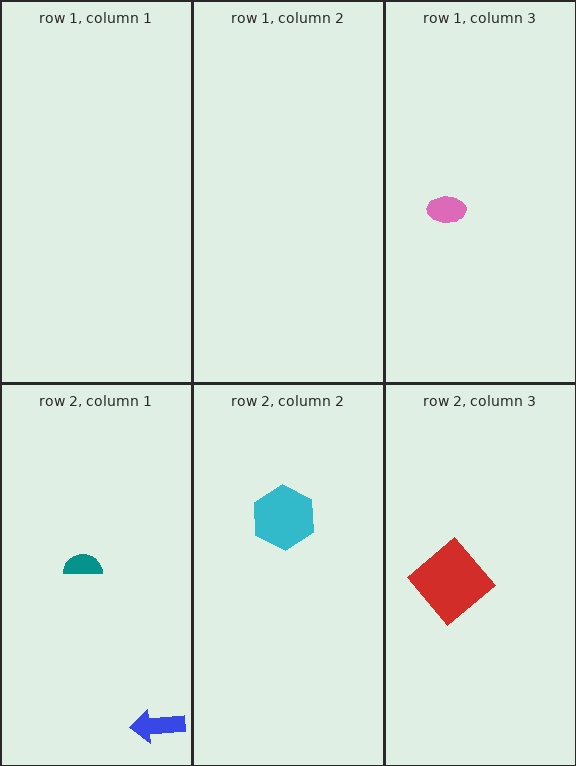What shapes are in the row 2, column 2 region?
The cyan hexagon.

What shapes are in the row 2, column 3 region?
The red diamond.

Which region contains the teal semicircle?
The row 2, column 1 region.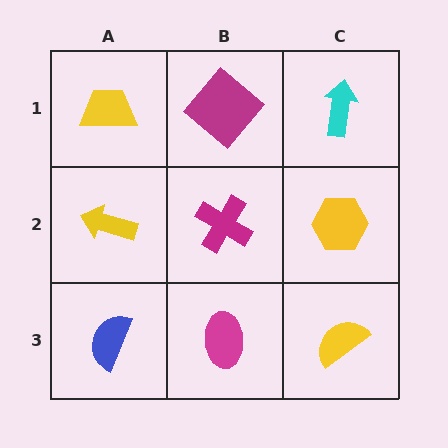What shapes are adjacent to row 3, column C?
A yellow hexagon (row 2, column C), a magenta ellipse (row 3, column B).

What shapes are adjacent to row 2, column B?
A magenta diamond (row 1, column B), a magenta ellipse (row 3, column B), a yellow arrow (row 2, column A), a yellow hexagon (row 2, column C).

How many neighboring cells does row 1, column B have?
3.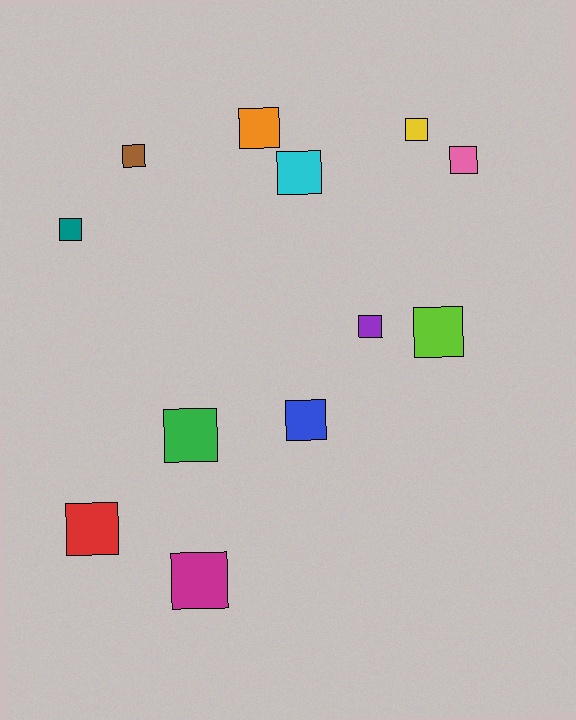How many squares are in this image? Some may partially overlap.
There are 12 squares.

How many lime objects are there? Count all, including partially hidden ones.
There is 1 lime object.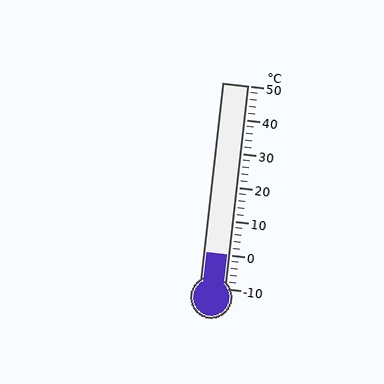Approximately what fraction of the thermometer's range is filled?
The thermometer is filled to approximately 15% of its range.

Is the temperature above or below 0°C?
The temperature is at 0°C.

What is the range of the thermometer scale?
The thermometer scale ranges from -10°C to 50°C.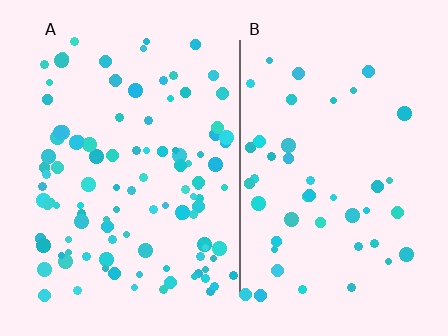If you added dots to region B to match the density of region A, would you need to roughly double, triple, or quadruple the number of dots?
Approximately double.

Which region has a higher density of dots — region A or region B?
A (the left).